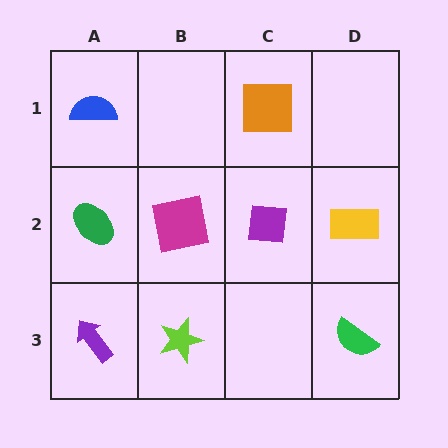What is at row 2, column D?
A yellow rectangle.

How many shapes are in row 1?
2 shapes.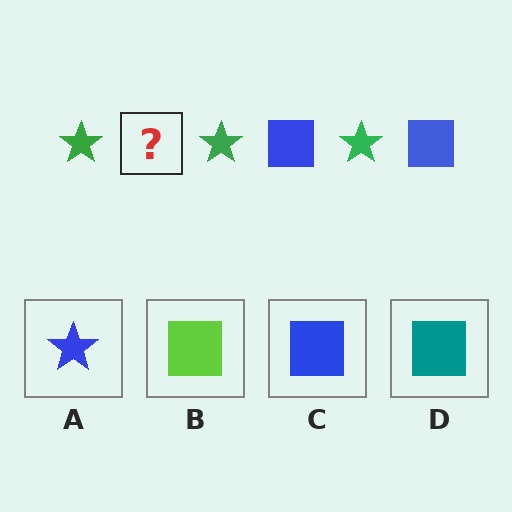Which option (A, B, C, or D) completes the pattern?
C.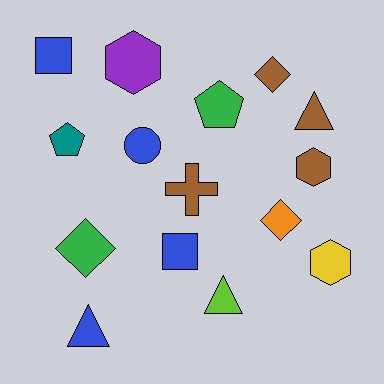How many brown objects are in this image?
There are 4 brown objects.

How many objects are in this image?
There are 15 objects.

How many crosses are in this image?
There is 1 cross.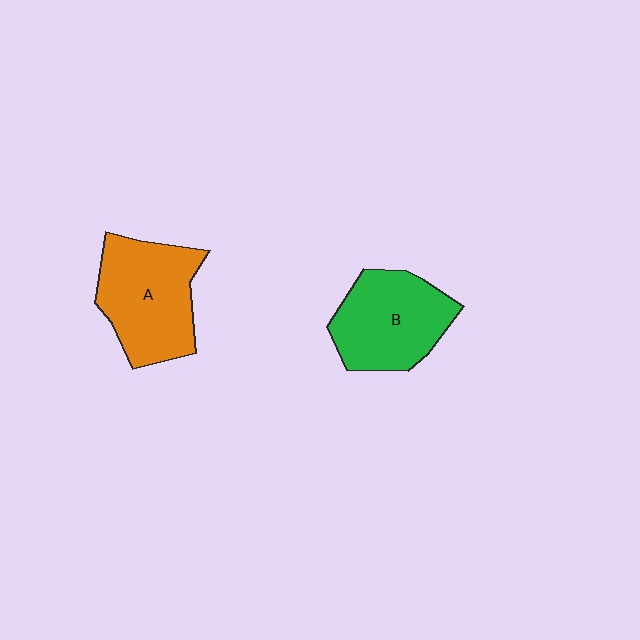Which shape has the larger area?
Shape A (orange).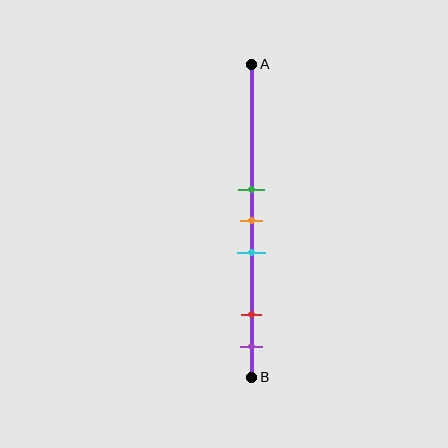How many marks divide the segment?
There are 5 marks dividing the segment.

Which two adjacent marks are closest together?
The green and orange marks are the closest adjacent pair.